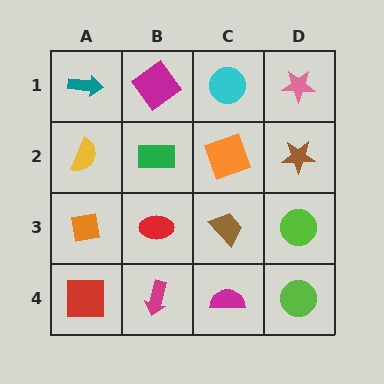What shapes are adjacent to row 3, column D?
A brown star (row 2, column D), a lime circle (row 4, column D), a brown trapezoid (row 3, column C).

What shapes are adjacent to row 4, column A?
An orange square (row 3, column A), a magenta arrow (row 4, column B).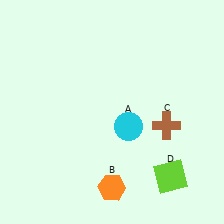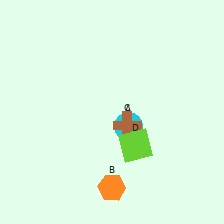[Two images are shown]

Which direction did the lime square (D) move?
The lime square (D) moved left.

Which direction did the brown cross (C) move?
The brown cross (C) moved left.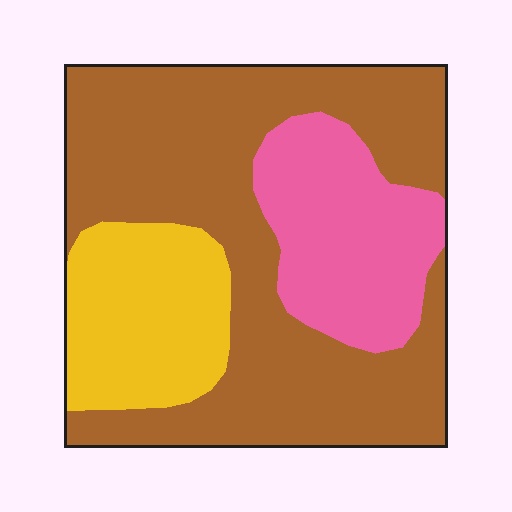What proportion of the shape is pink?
Pink takes up less than a quarter of the shape.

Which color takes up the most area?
Brown, at roughly 60%.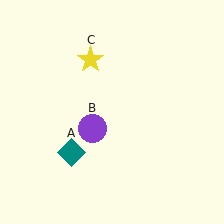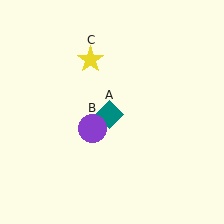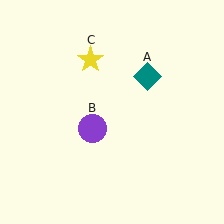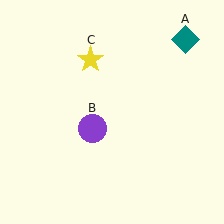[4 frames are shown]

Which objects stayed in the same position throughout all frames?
Purple circle (object B) and yellow star (object C) remained stationary.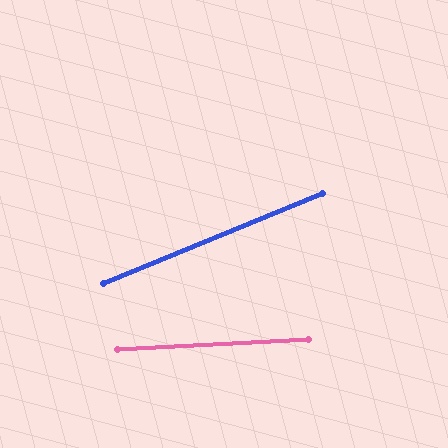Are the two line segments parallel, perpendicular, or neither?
Neither parallel nor perpendicular — they differ by about 19°.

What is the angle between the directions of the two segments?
Approximately 19 degrees.